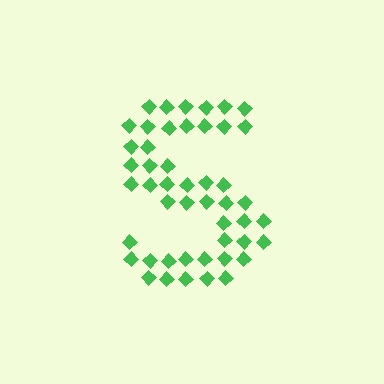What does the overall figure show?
The overall figure shows the letter S.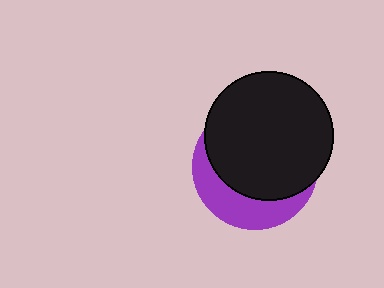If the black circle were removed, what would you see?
You would see the complete purple circle.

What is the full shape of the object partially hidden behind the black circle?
The partially hidden object is a purple circle.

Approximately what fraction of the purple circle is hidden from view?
Roughly 69% of the purple circle is hidden behind the black circle.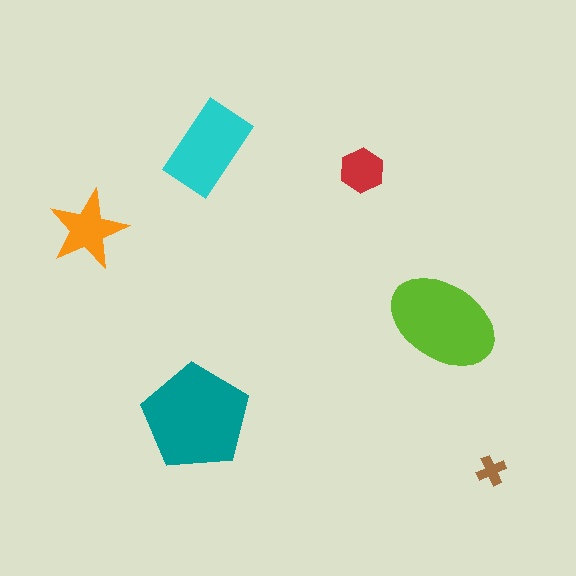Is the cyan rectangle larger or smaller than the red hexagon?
Larger.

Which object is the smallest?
The brown cross.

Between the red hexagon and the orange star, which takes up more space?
The orange star.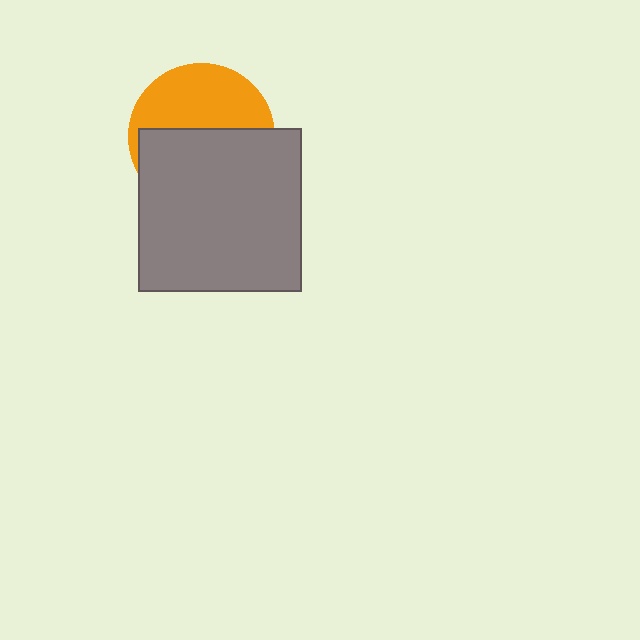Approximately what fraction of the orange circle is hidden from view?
Roughly 56% of the orange circle is hidden behind the gray square.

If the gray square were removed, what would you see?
You would see the complete orange circle.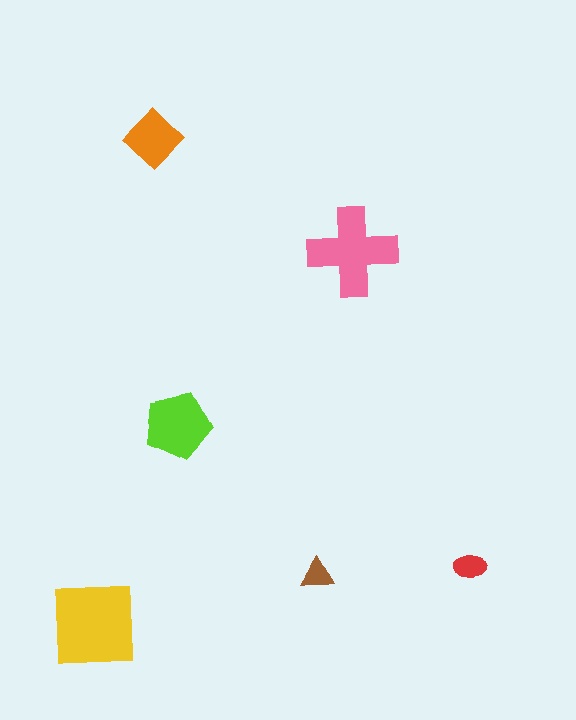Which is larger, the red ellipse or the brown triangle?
The red ellipse.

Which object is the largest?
The yellow square.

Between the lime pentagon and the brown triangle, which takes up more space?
The lime pentagon.